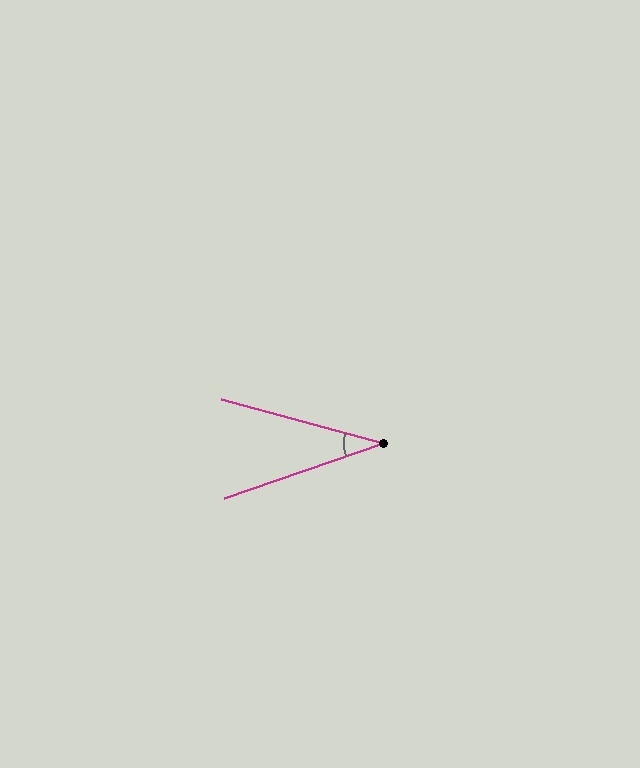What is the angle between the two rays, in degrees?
Approximately 34 degrees.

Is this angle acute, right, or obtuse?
It is acute.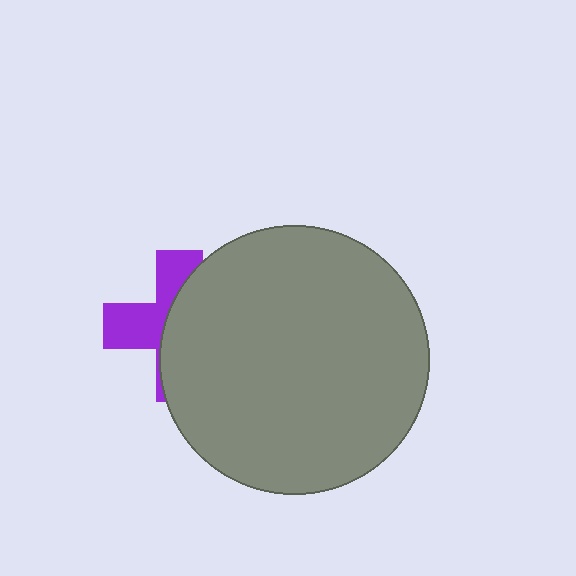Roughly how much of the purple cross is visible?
A small part of it is visible (roughly 40%).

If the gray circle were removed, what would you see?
You would see the complete purple cross.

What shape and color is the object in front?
The object in front is a gray circle.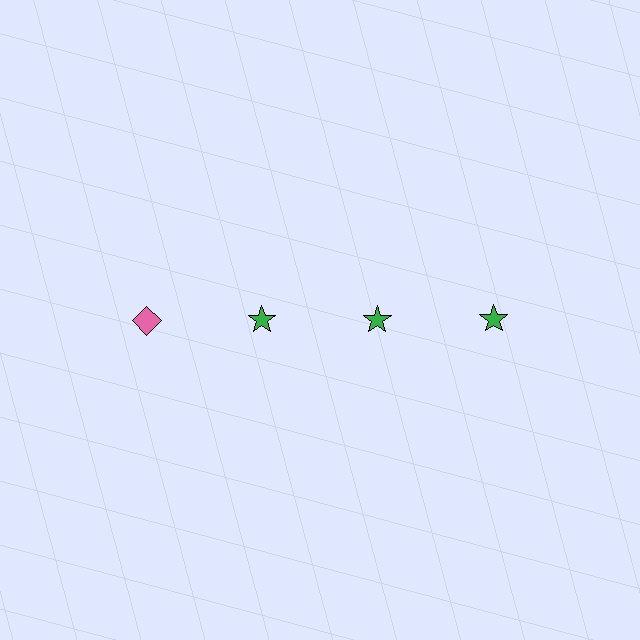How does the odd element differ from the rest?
It differs in both color (pink instead of green) and shape (diamond instead of star).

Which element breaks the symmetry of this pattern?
The pink diamond in the top row, leftmost column breaks the symmetry. All other shapes are green stars.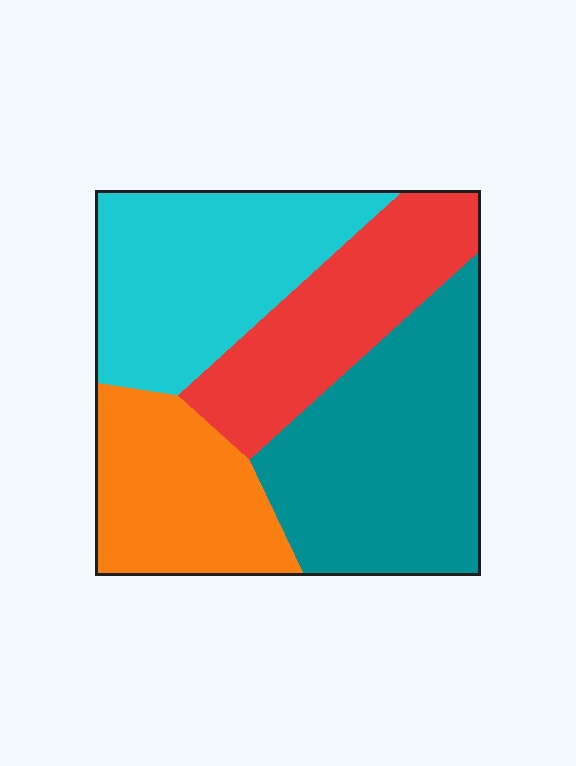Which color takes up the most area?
Teal, at roughly 30%.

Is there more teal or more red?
Teal.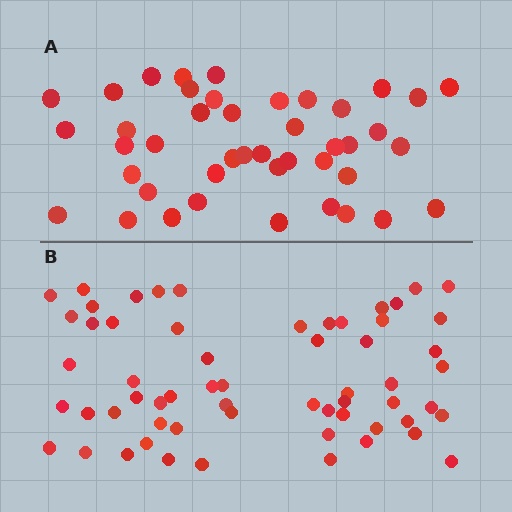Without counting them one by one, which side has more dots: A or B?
Region B (the bottom region) has more dots.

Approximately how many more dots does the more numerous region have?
Region B has approximately 15 more dots than region A.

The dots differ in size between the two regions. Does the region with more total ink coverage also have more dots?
No. Region A has more total ink coverage because its dots are larger, but region B actually contains more individual dots. Total area can be misleading — the number of items is what matters here.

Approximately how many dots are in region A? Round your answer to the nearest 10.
About 40 dots. (The exact count is 43, which rounds to 40.)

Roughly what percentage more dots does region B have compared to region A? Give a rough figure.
About 40% more.